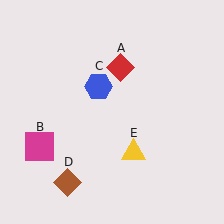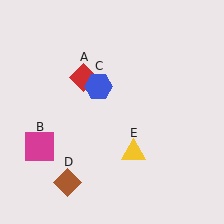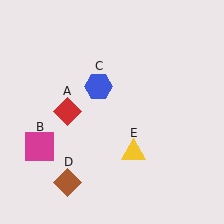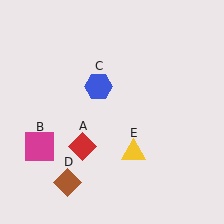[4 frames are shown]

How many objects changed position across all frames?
1 object changed position: red diamond (object A).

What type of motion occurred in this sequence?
The red diamond (object A) rotated counterclockwise around the center of the scene.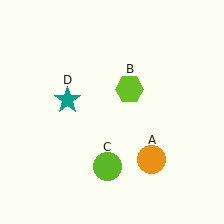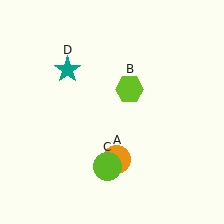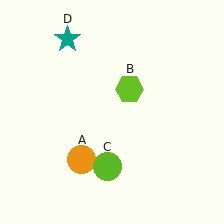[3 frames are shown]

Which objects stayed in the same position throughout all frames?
Lime hexagon (object B) and lime circle (object C) remained stationary.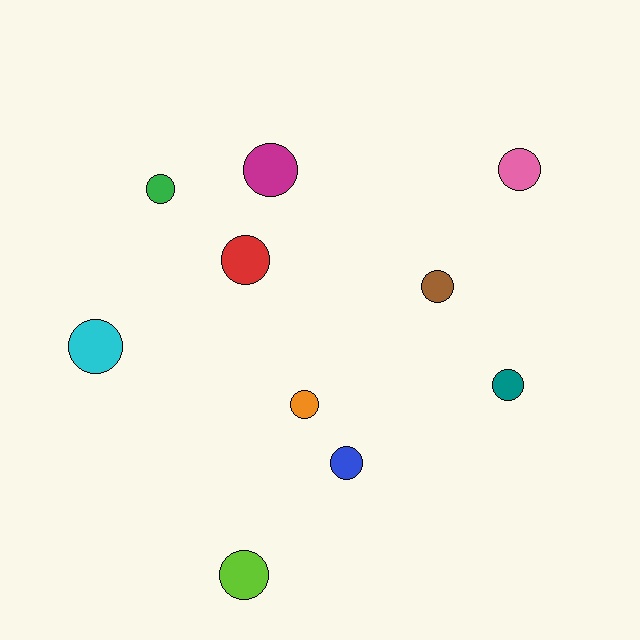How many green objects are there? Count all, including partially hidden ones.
There is 1 green object.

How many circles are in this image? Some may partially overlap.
There are 10 circles.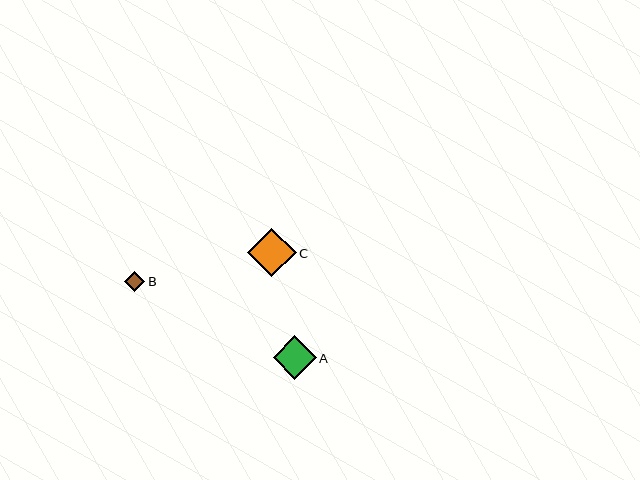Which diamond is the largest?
Diamond C is the largest with a size of approximately 48 pixels.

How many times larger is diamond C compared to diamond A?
Diamond C is approximately 1.1 times the size of diamond A.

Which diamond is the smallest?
Diamond B is the smallest with a size of approximately 20 pixels.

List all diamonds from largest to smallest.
From largest to smallest: C, A, B.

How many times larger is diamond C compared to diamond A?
Diamond C is approximately 1.1 times the size of diamond A.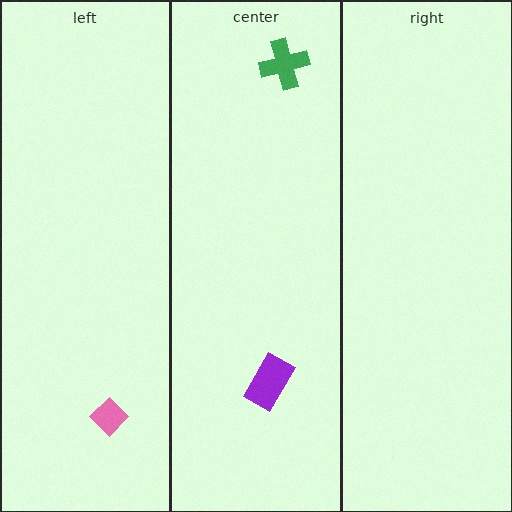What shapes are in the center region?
The purple rectangle, the green cross.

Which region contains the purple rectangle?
The center region.